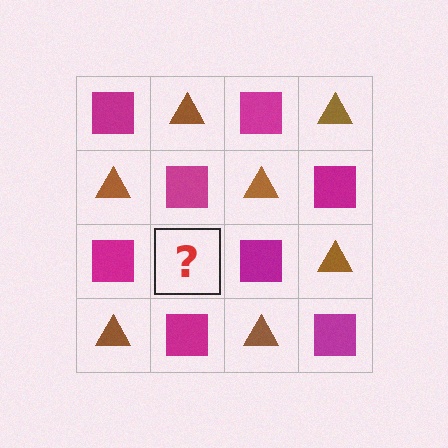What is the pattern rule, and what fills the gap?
The rule is that it alternates magenta square and brown triangle in a checkerboard pattern. The gap should be filled with a brown triangle.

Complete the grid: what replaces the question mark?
The question mark should be replaced with a brown triangle.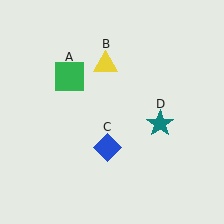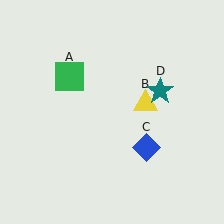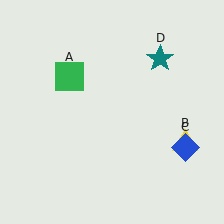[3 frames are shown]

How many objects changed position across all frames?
3 objects changed position: yellow triangle (object B), blue diamond (object C), teal star (object D).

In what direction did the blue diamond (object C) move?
The blue diamond (object C) moved right.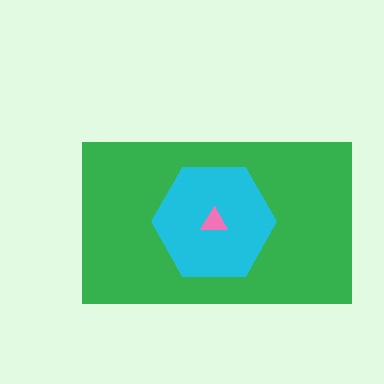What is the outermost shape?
The green rectangle.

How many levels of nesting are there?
3.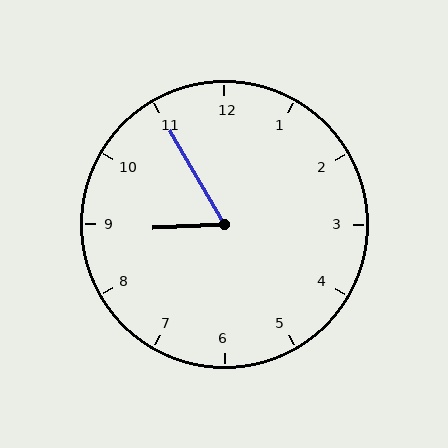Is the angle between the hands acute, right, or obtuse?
It is acute.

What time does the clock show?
8:55.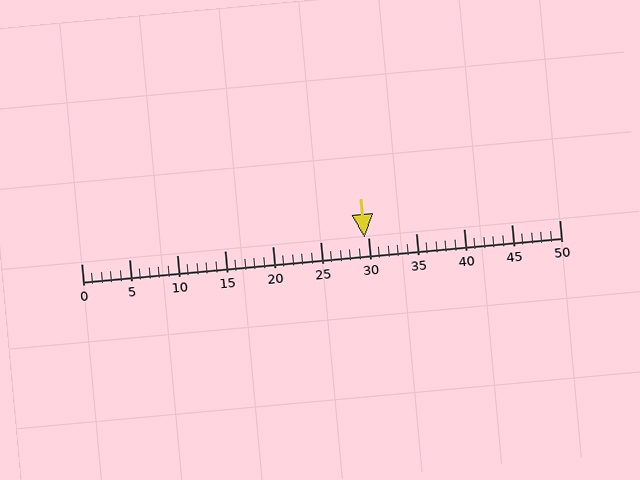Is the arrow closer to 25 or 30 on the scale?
The arrow is closer to 30.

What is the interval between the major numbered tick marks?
The major tick marks are spaced 5 units apart.